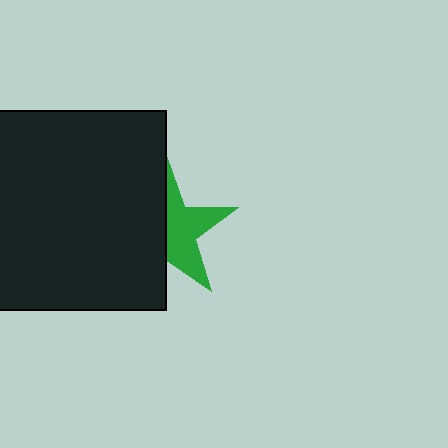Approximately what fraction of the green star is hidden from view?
Roughly 51% of the green star is hidden behind the black square.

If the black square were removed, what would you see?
You would see the complete green star.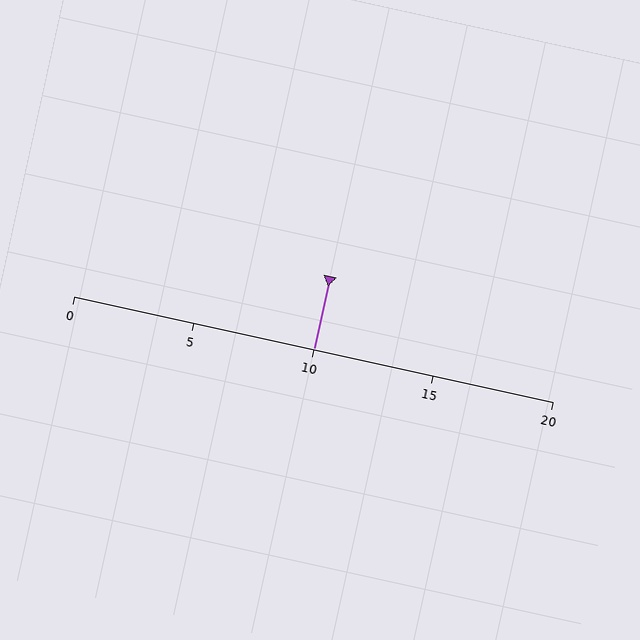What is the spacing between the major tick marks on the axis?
The major ticks are spaced 5 apart.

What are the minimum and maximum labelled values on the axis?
The axis runs from 0 to 20.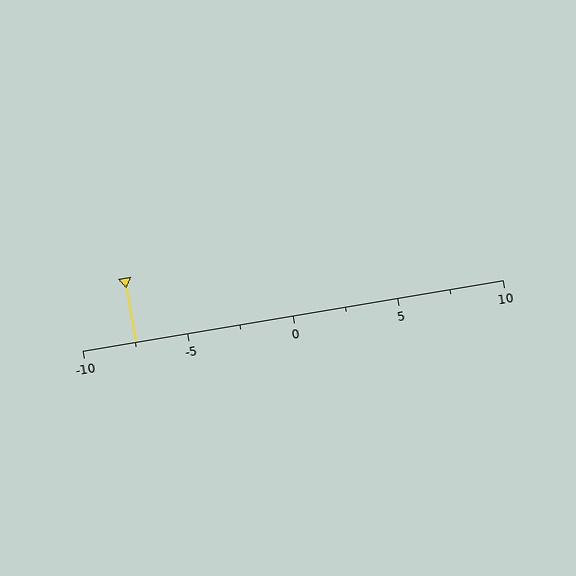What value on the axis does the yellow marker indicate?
The marker indicates approximately -7.5.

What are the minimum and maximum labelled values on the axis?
The axis runs from -10 to 10.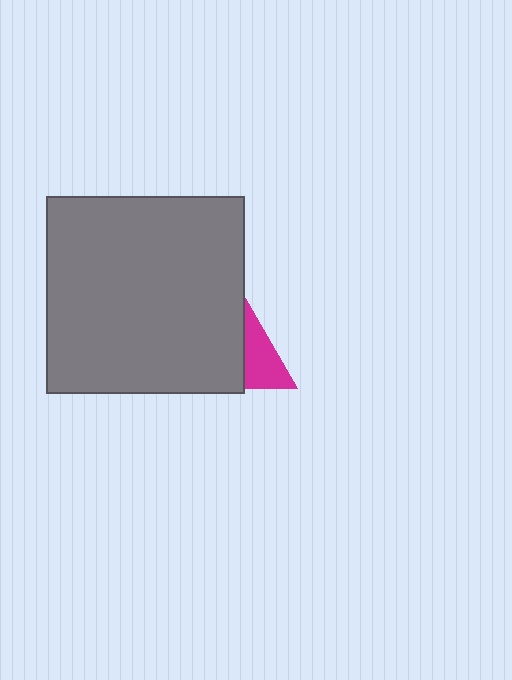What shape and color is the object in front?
The object in front is a gray square.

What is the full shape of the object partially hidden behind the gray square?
The partially hidden object is a magenta triangle.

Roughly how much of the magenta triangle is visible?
A small part of it is visible (roughly 38%).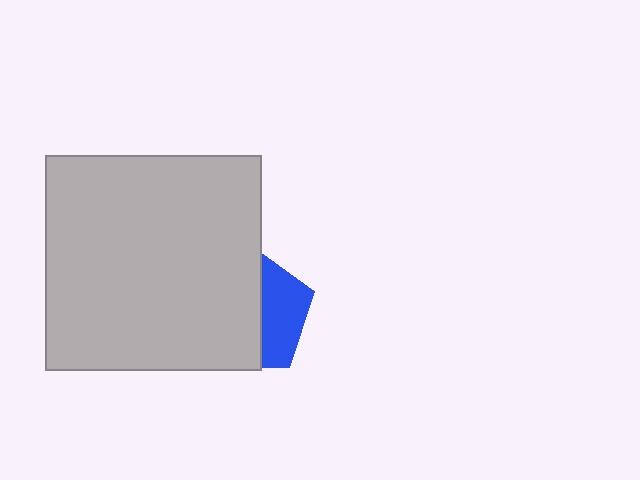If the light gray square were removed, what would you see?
You would see the complete blue pentagon.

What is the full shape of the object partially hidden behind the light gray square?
The partially hidden object is a blue pentagon.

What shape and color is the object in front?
The object in front is a light gray square.